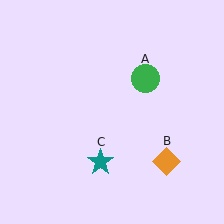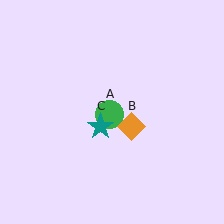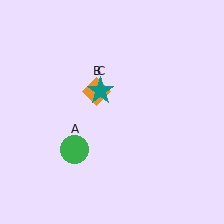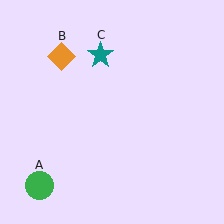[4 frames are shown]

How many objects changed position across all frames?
3 objects changed position: green circle (object A), orange diamond (object B), teal star (object C).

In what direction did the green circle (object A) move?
The green circle (object A) moved down and to the left.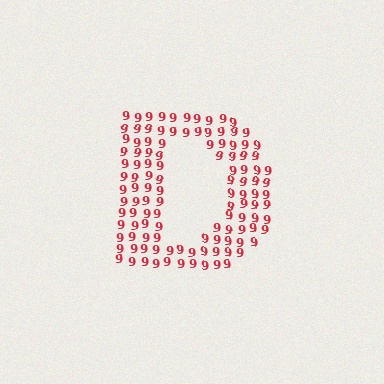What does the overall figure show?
The overall figure shows the letter D.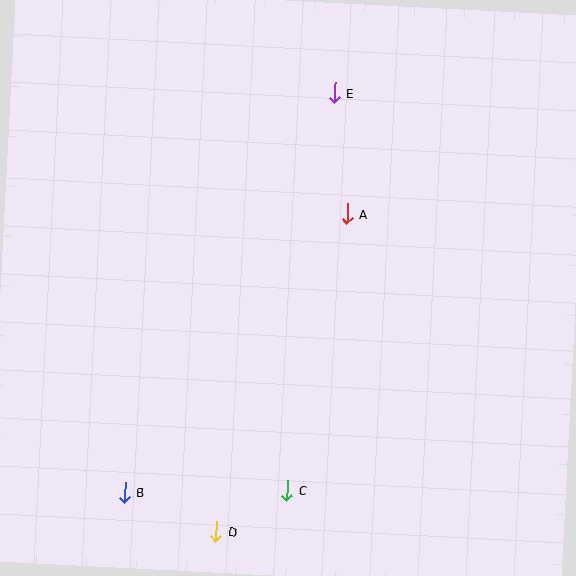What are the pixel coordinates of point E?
Point E is at (334, 93).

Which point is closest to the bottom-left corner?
Point B is closest to the bottom-left corner.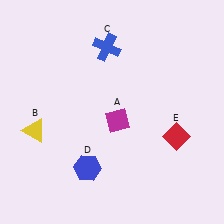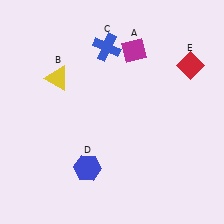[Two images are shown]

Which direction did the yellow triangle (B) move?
The yellow triangle (B) moved up.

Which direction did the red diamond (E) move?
The red diamond (E) moved up.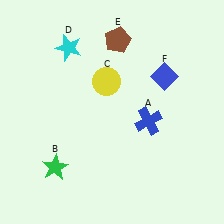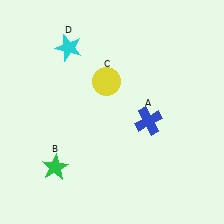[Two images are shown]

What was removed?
The brown pentagon (E), the blue diamond (F) were removed in Image 2.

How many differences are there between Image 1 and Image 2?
There are 2 differences between the two images.